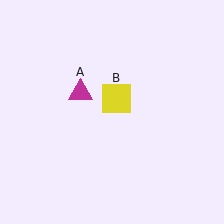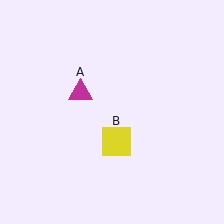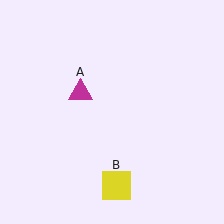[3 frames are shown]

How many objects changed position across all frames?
1 object changed position: yellow square (object B).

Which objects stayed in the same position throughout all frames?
Magenta triangle (object A) remained stationary.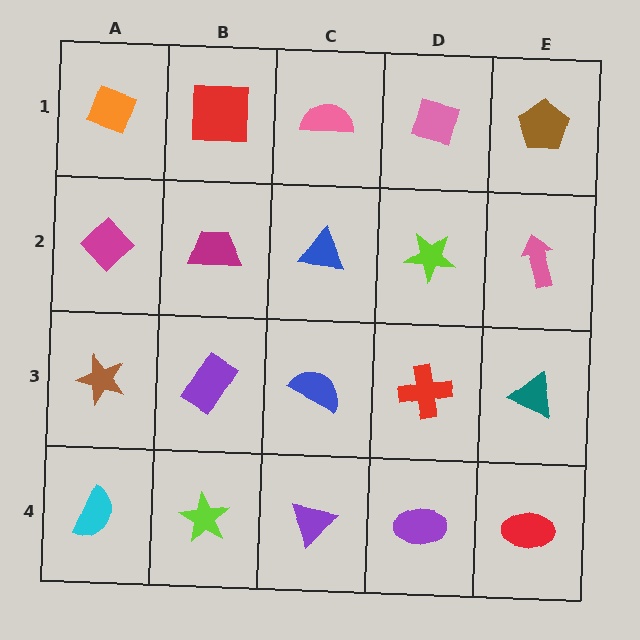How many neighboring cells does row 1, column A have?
2.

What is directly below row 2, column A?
A brown star.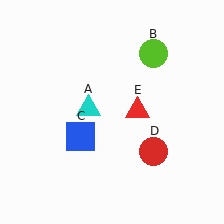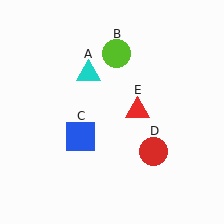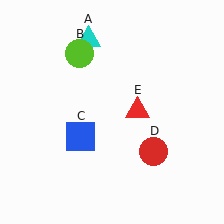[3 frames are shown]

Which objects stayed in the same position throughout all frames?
Blue square (object C) and red circle (object D) and red triangle (object E) remained stationary.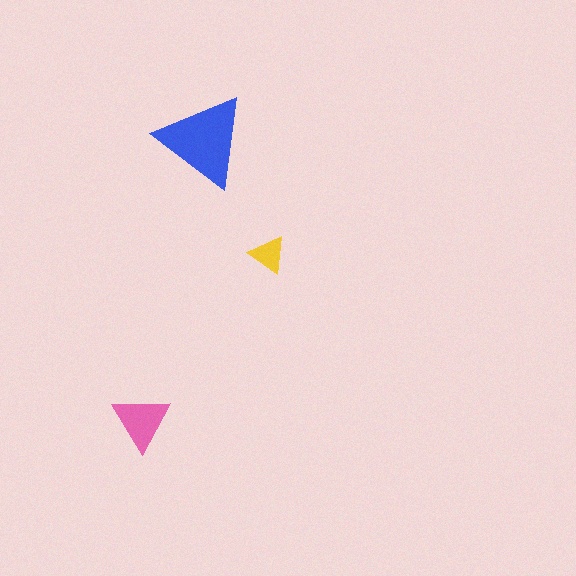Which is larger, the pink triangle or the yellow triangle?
The pink one.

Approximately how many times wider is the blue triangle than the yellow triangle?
About 2.5 times wider.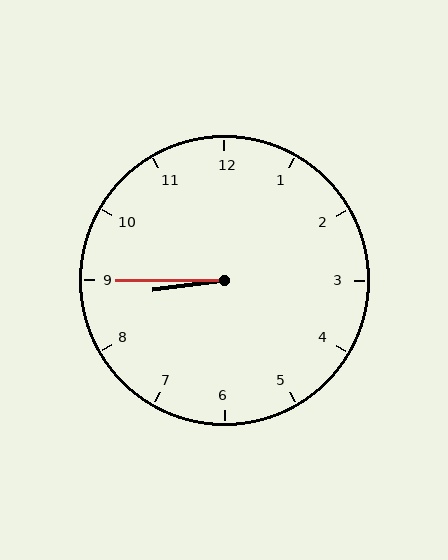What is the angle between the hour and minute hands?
Approximately 8 degrees.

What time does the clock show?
8:45.